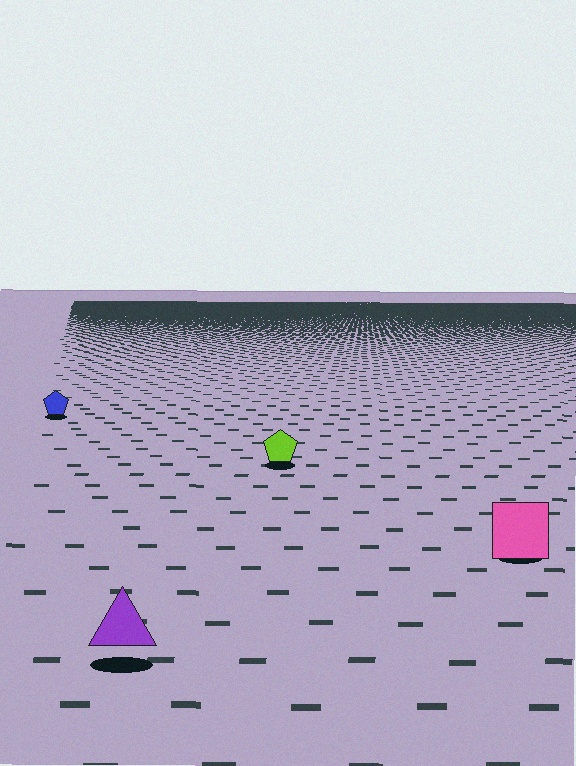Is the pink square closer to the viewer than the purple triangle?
No. The purple triangle is closer — you can tell from the texture gradient: the ground texture is coarser near it.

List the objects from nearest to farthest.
From nearest to farthest: the purple triangle, the pink square, the lime pentagon, the blue pentagon.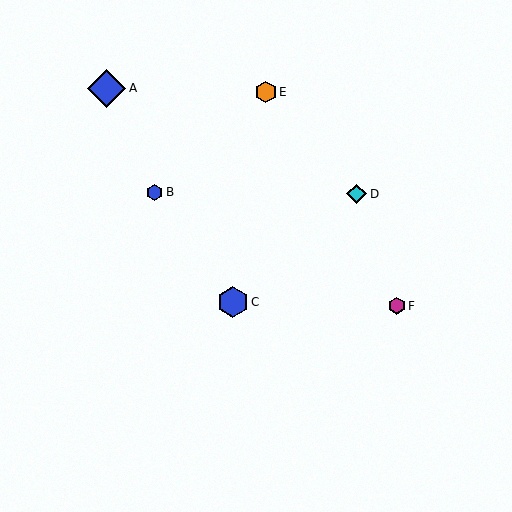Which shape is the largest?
The blue diamond (labeled A) is the largest.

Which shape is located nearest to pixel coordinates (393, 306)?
The magenta hexagon (labeled F) at (397, 306) is nearest to that location.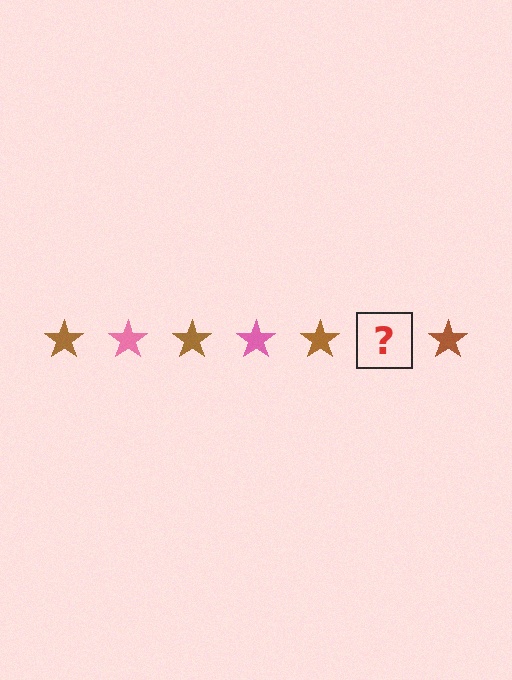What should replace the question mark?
The question mark should be replaced with a pink star.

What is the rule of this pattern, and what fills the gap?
The rule is that the pattern cycles through brown, pink stars. The gap should be filled with a pink star.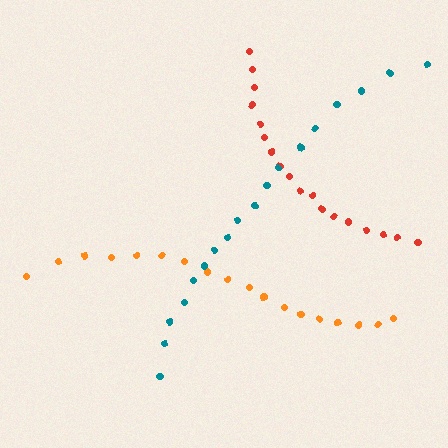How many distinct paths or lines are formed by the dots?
There are 3 distinct paths.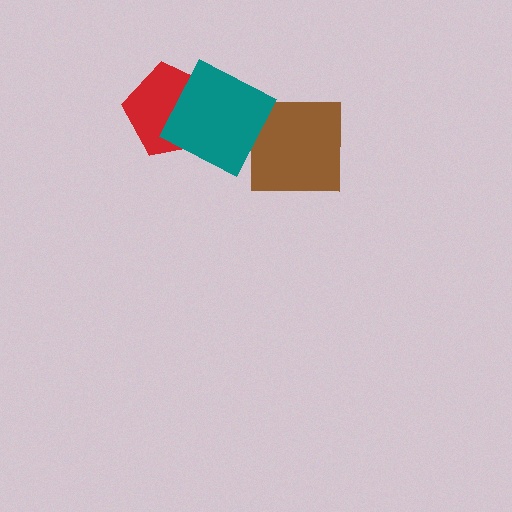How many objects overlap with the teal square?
1 object overlaps with the teal square.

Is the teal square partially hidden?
No, no other shape covers it.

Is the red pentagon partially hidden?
Yes, it is partially covered by another shape.